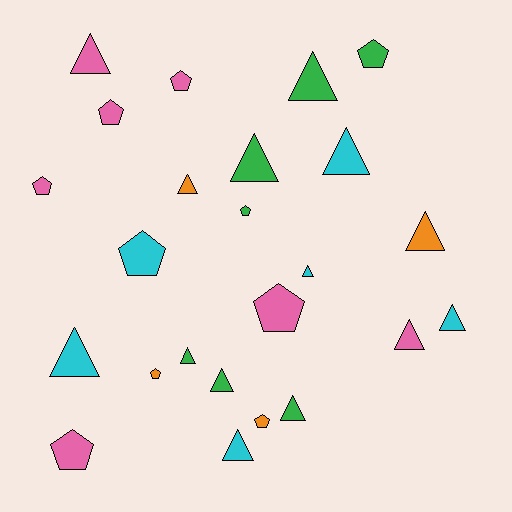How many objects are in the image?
There are 24 objects.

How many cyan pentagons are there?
There is 1 cyan pentagon.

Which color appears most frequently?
Green, with 7 objects.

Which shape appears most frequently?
Triangle, with 14 objects.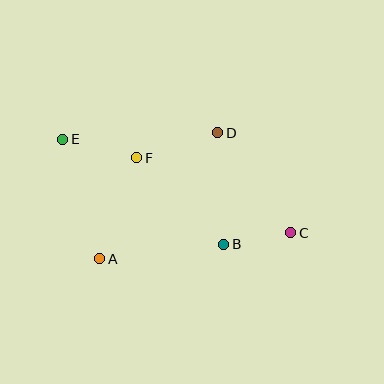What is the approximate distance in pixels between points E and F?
The distance between E and F is approximately 76 pixels.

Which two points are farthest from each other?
Points C and E are farthest from each other.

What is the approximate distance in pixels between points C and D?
The distance between C and D is approximately 124 pixels.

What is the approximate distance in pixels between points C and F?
The distance between C and F is approximately 171 pixels.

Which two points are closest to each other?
Points B and C are closest to each other.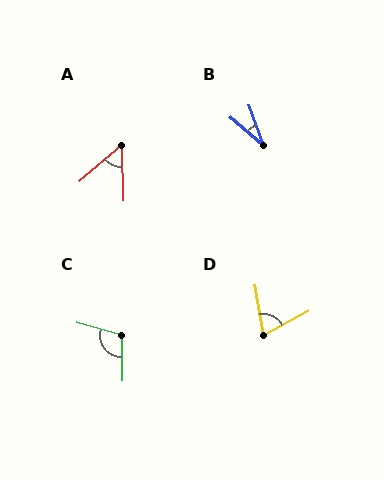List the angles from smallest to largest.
B (29°), A (51°), D (71°), C (106°).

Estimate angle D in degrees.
Approximately 71 degrees.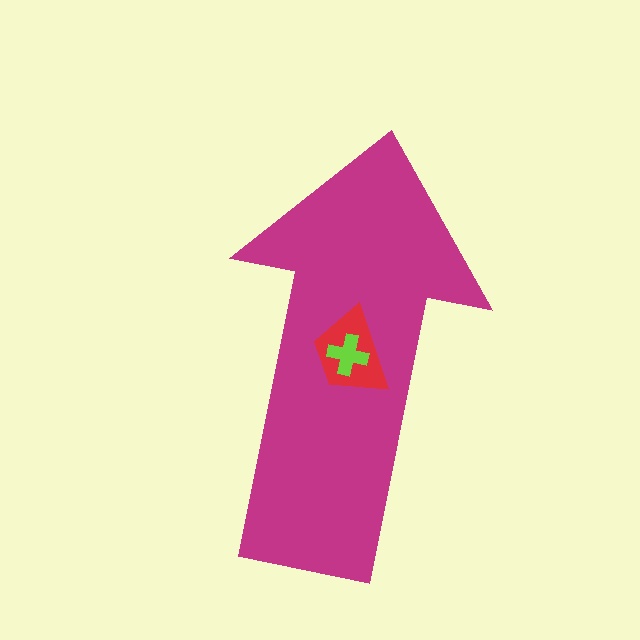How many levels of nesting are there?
3.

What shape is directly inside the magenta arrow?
The red trapezoid.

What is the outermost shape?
The magenta arrow.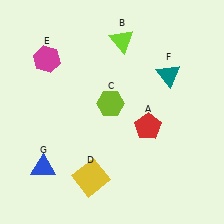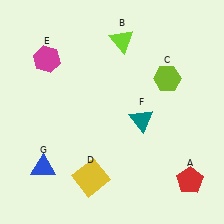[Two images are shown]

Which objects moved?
The objects that moved are: the red pentagon (A), the lime hexagon (C), the teal triangle (F).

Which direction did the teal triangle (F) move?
The teal triangle (F) moved down.